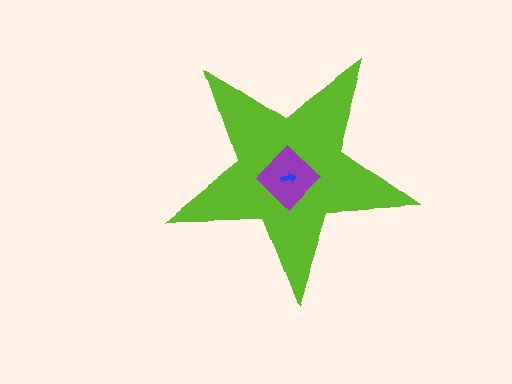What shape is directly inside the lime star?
The purple diamond.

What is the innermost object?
The blue arrow.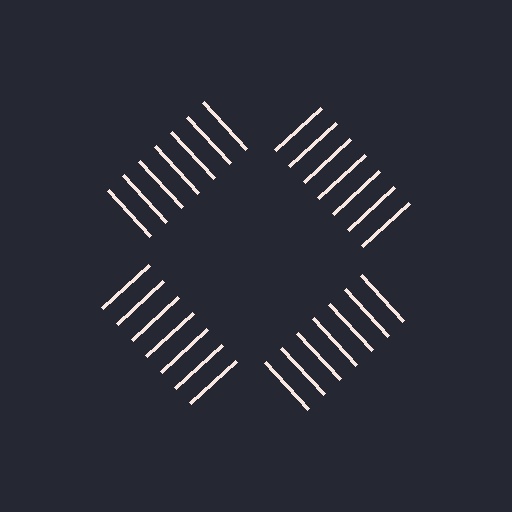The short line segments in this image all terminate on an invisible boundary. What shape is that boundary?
An illusory square — the line segments terminate on its edges but no continuous stroke is drawn.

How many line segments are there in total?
28 — 7 along each of the 4 edges.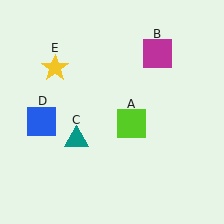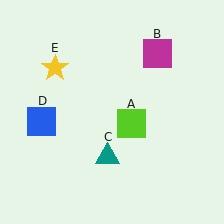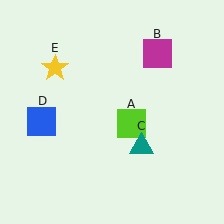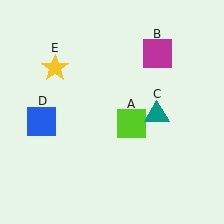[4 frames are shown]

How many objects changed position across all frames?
1 object changed position: teal triangle (object C).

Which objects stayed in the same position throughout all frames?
Lime square (object A) and magenta square (object B) and blue square (object D) and yellow star (object E) remained stationary.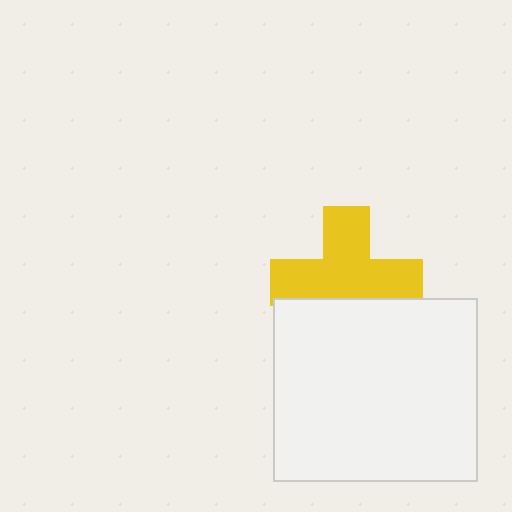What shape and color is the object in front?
The object in front is a white rectangle.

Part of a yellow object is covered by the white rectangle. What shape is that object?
It is a cross.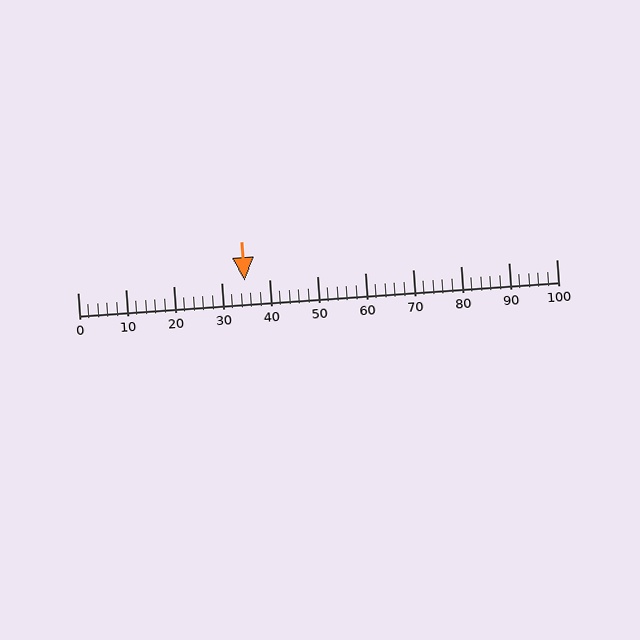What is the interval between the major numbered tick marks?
The major tick marks are spaced 10 units apart.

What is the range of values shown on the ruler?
The ruler shows values from 0 to 100.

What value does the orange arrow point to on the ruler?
The orange arrow points to approximately 35.